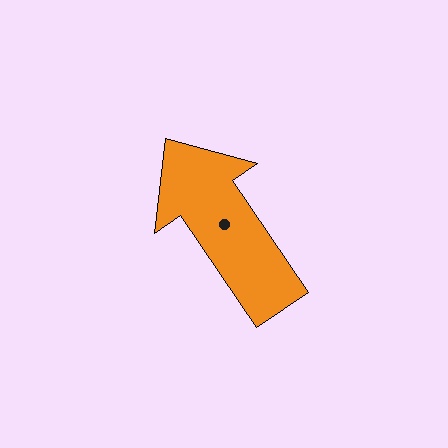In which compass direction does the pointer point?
Northwest.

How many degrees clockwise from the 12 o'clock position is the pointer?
Approximately 326 degrees.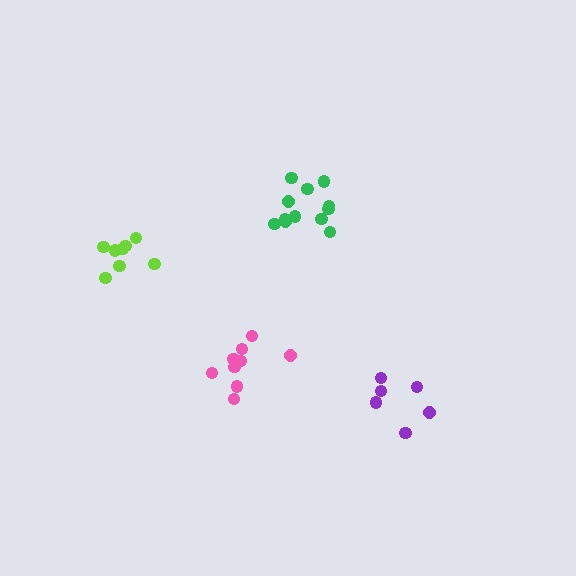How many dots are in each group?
Group 1: 8 dots, Group 2: 9 dots, Group 3: 12 dots, Group 4: 6 dots (35 total).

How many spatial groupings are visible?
There are 4 spatial groupings.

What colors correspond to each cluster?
The clusters are colored: lime, pink, green, purple.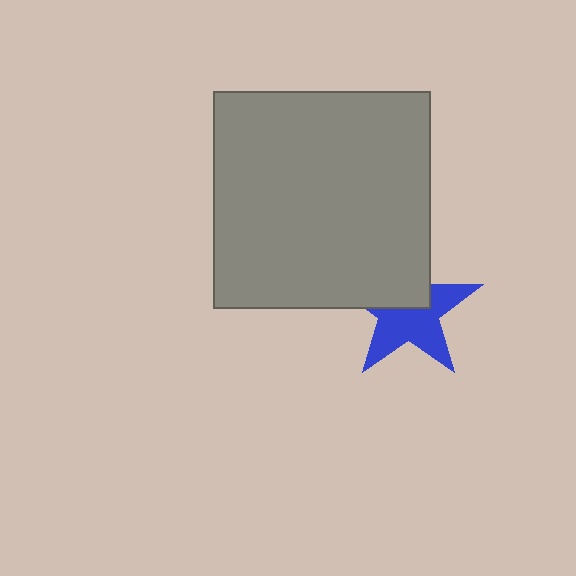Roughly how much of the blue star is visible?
About half of it is visible (roughly 58%).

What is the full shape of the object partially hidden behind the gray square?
The partially hidden object is a blue star.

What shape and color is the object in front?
The object in front is a gray square.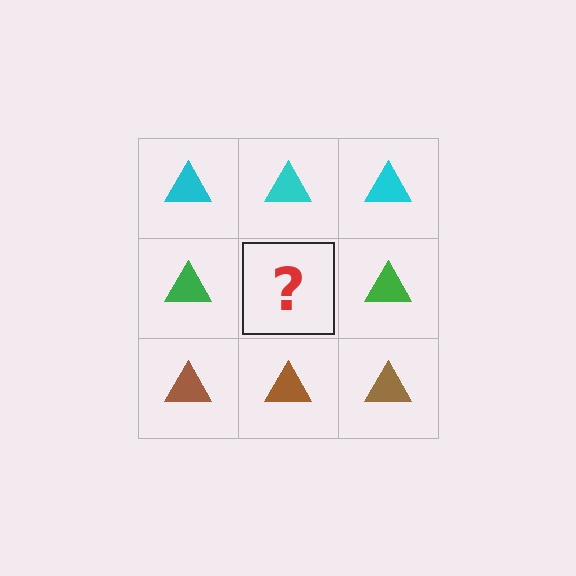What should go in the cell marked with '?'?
The missing cell should contain a green triangle.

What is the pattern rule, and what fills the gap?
The rule is that each row has a consistent color. The gap should be filled with a green triangle.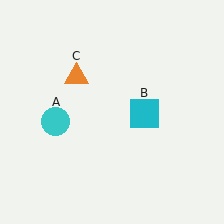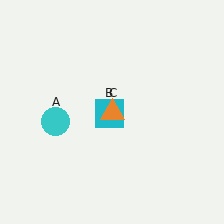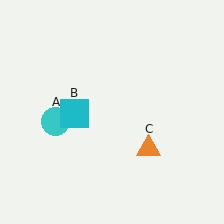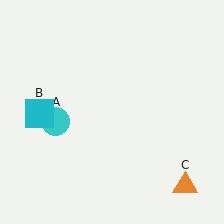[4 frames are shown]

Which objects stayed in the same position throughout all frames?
Cyan circle (object A) remained stationary.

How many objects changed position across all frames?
2 objects changed position: cyan square (object B), orange triangle (object C).